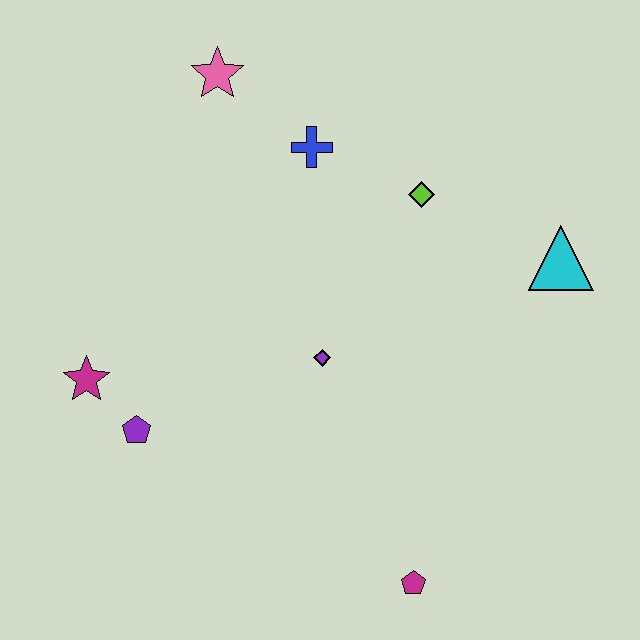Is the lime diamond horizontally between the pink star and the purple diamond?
No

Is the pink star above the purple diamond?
Yes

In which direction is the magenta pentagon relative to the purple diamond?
The magenta pentagon is below the purple diamond.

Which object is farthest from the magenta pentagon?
The pink star is farthest from the magenta pentagon.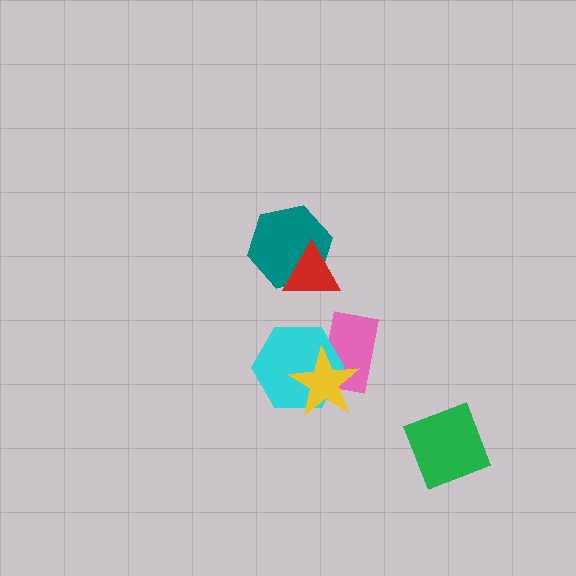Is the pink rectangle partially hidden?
Yes, it is partially covered by another shape.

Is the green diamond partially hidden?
No, no other shape covers it.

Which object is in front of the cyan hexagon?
The yellow star is in front of the cyan hexagon.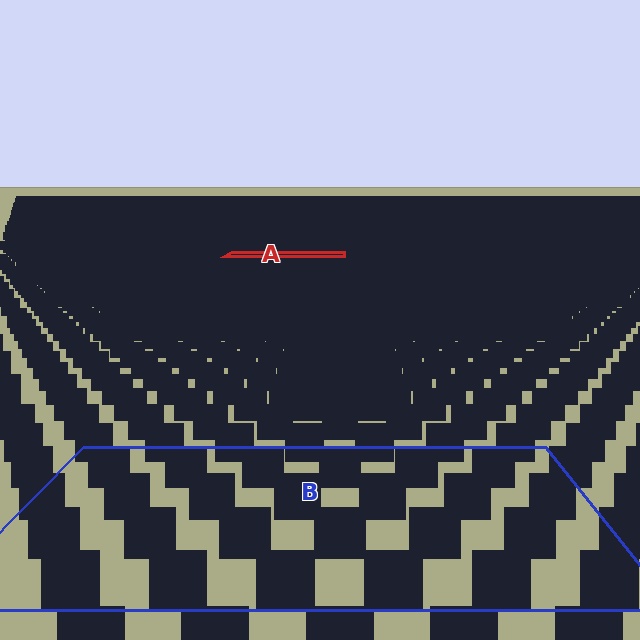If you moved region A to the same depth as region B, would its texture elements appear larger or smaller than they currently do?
They would appear larger. At a closer depth, the same texture elements are projected at a bigger on-screen size.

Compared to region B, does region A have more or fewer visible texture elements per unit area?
Region A has more texture elements per unit area — they are packed more densely because it is farther away.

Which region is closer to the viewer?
Region B is closer. The texture elements there are larger and more spread out.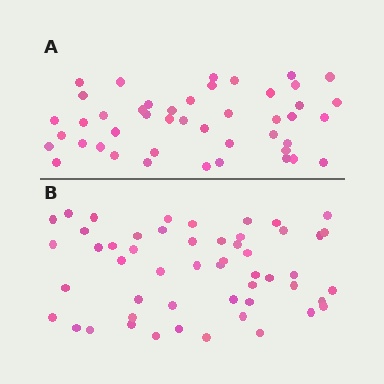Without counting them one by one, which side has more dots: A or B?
Region B (the bottom region) has more dots.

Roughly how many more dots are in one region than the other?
Region B has roughly 8 or so more dots than region A.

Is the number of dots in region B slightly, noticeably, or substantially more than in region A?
Region B has only slightly more — the two regions are fairly close. The ratio is roughly 1.2 to 1.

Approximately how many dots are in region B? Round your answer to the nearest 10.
About 50 dots. (The exact count is 52, which rounds to 50.)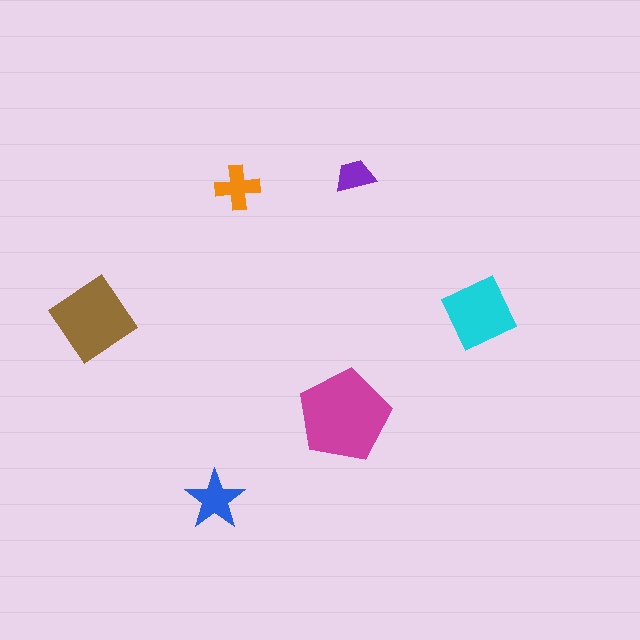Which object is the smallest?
The purple trapezoid.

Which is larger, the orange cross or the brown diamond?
The brown diamond.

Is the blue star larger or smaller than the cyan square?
Smaller.